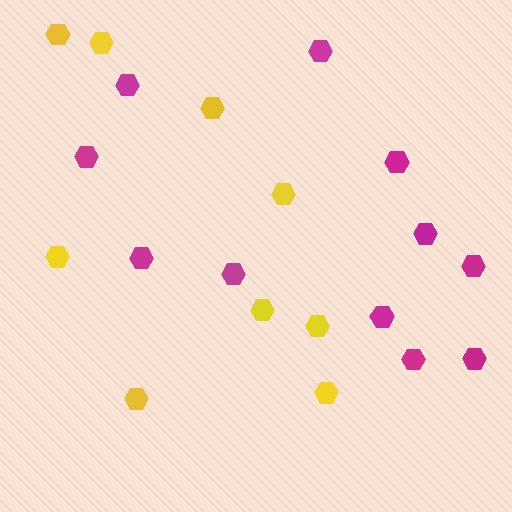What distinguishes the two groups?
There are 2 groups: one group of magenta hexagons (11) and one group of yellow hexagons (9).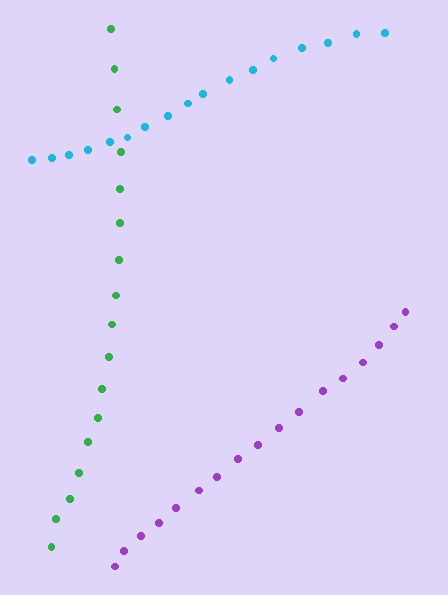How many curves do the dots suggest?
There are 3 distinct paths.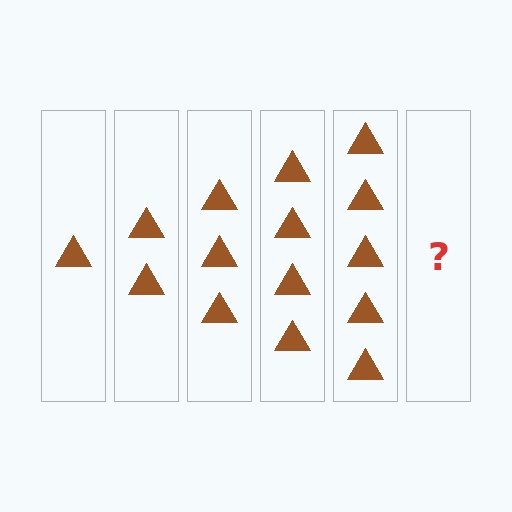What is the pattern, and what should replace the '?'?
The pattern is that each step adds one more triangle. The '?' should be 6 triangles.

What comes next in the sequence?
The next element should be 6 triangles.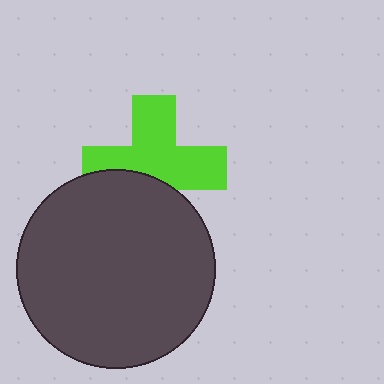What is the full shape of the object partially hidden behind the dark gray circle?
The partially hidden object is a lime cross.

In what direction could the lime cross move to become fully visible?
The lime cross could move up. That would shift it out from behind the dark gray circle entirely.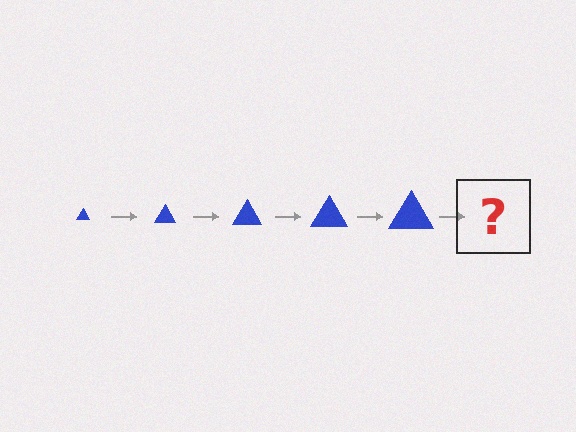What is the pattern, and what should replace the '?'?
The pattern is that the triangle gets progressively larger each step. The '?' should be a blue triangle, larger than the previous one.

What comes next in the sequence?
The next element should be a blue triangle, larger than the previous one.